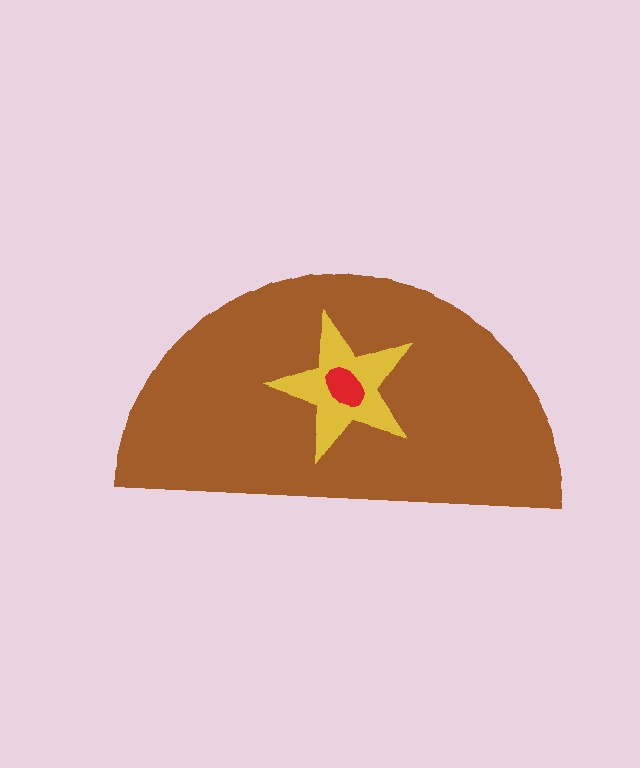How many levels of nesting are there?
3.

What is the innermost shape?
The red ellipse.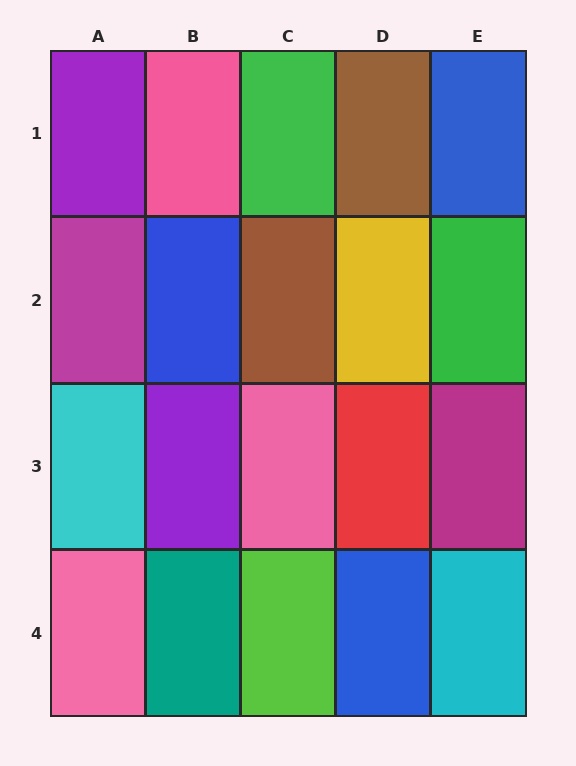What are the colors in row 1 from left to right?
Purple, pink, green, brown, blue.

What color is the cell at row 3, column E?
Magenta.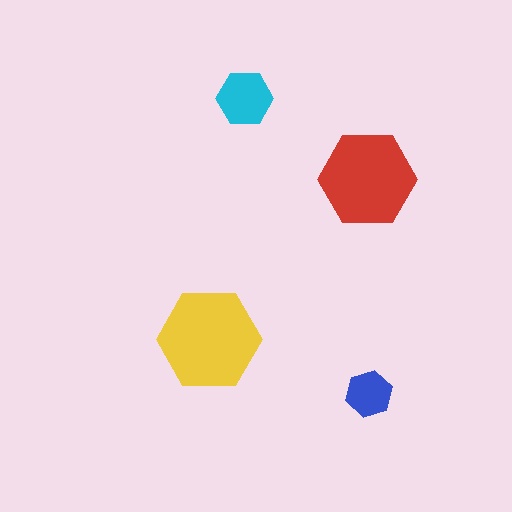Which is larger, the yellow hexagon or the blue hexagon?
The yellow one.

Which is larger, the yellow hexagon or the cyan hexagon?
The yellow one.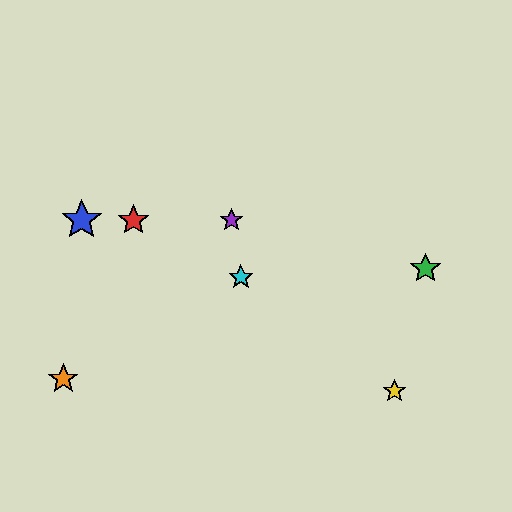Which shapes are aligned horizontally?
The red star, the blue star, the purple star are aligned horizontally.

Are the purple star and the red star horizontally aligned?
Yes, both are at y≈220.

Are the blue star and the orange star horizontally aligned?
No, the blue star is at y≈220 and the orange star is at y≈379.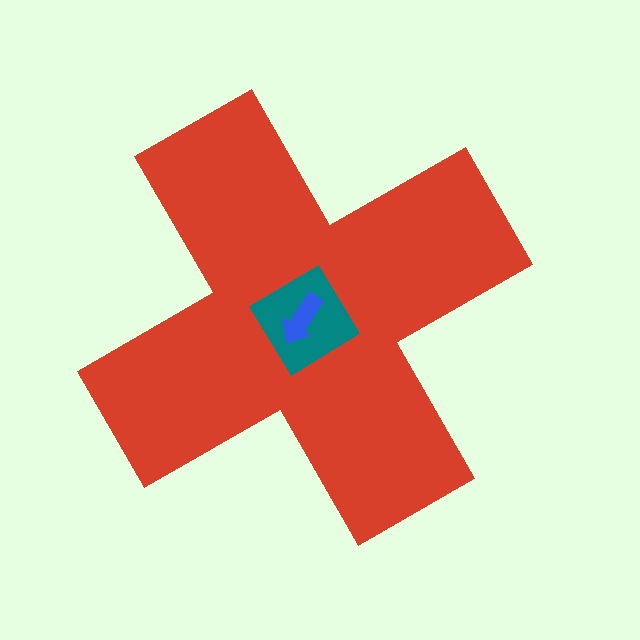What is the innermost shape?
The blue arrow.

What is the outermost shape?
The red cross.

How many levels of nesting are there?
3.